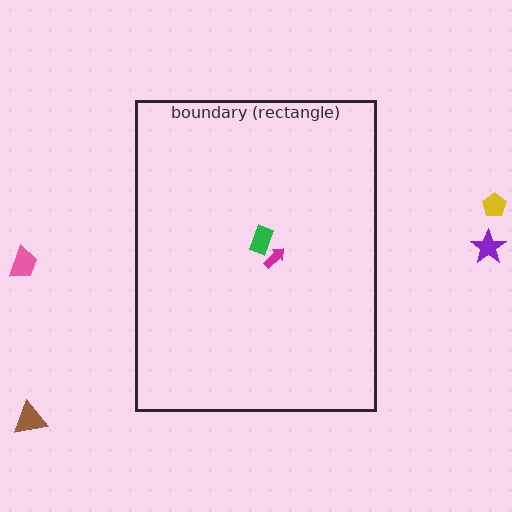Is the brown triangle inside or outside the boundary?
Outside.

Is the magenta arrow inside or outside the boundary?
Inside.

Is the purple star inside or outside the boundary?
Outside.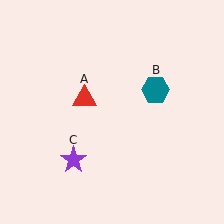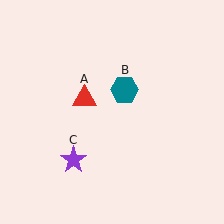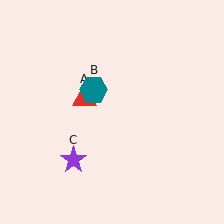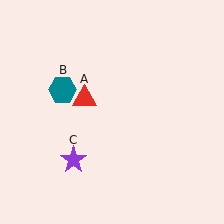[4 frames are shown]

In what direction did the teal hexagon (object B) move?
The teal hexagon (object B) moved left.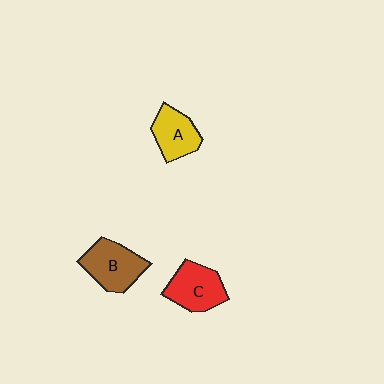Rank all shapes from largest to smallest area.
From largest to smallest: B (brown), C (red), A (yellow).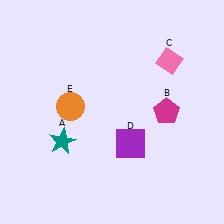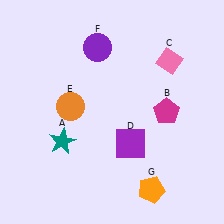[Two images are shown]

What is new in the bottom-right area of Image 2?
An orange pentagon (G) was added in the bottom-right area of Image 2.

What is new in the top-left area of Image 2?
A purple circle (F) was added in the top-left area of Image 2.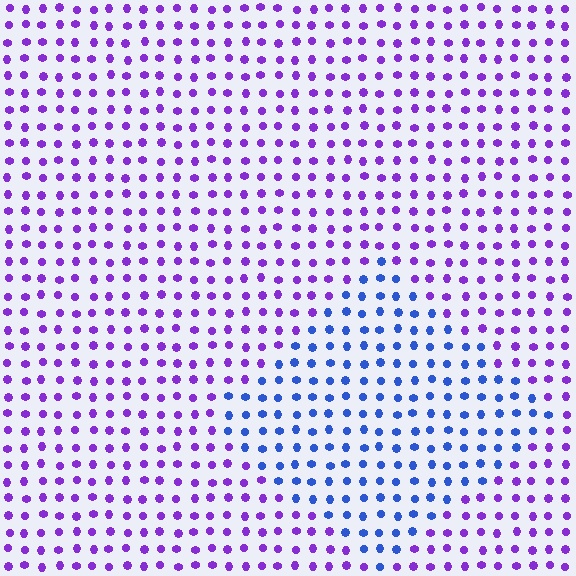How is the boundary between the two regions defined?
The boundary is defined purely by a slight shift in hue (about 49 degrees). Spacing, size, and orientation are identical on both sides.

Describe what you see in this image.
The image is filled with small purple elements in a uniform arrangement. A diamond-shaped region is visible where the elements are tinted to a slightly different hue, forming a subtle color boundary.